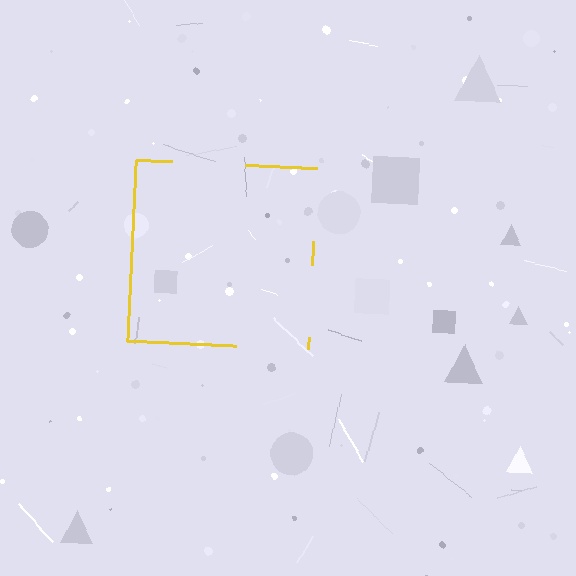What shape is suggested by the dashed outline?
The dashed outline suggests a square.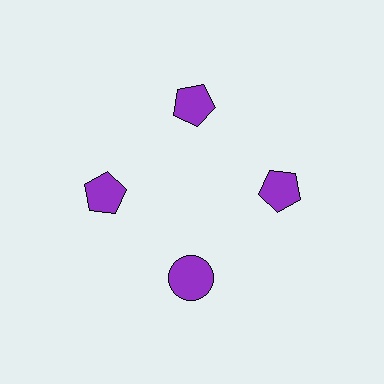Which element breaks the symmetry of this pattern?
The purple circle at roughly the 6 o'clock position breaks the symmetry. All other shapes are purple pentagons.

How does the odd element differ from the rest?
It has a different shape: circle instead of pentagon.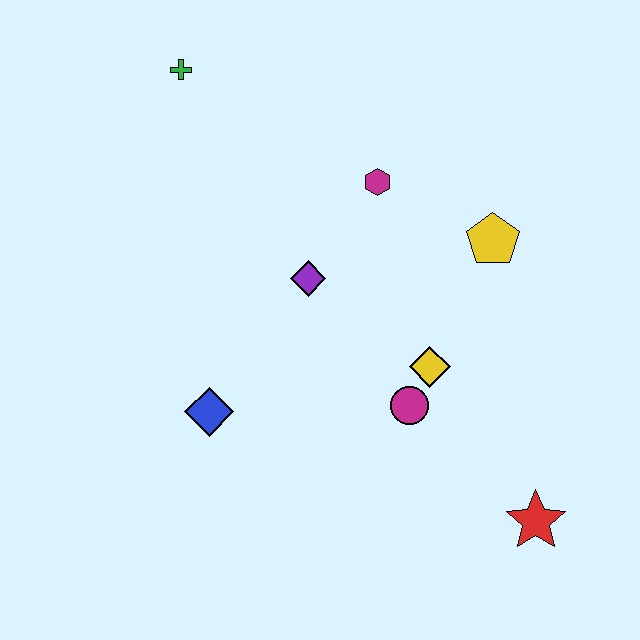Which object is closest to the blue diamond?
The purple diamond is closest to the blue diamond.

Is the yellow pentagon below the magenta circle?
No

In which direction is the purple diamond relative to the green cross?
The purple diamond is below the green cross.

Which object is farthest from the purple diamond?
The red star is farthest from the purple diamond.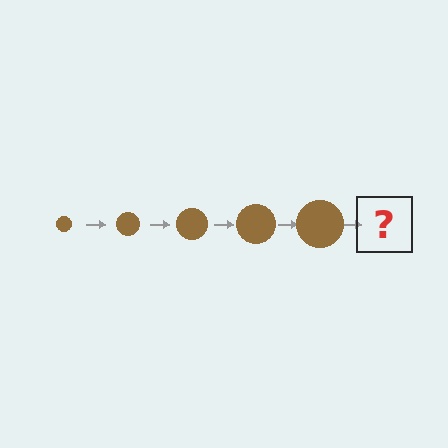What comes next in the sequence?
The next element should be a brown circle, larger than the previous one.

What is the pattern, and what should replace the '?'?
The pattern is that the circle gets progressively larger each step. The '?' should be a brown circle, larger than the previous one.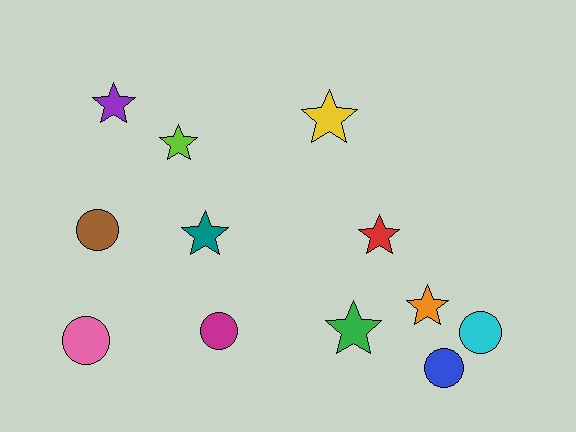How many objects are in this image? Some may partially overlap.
There are 12 objects.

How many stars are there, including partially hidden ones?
There are 7 stars.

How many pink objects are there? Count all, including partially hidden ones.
There is 1 pink object.